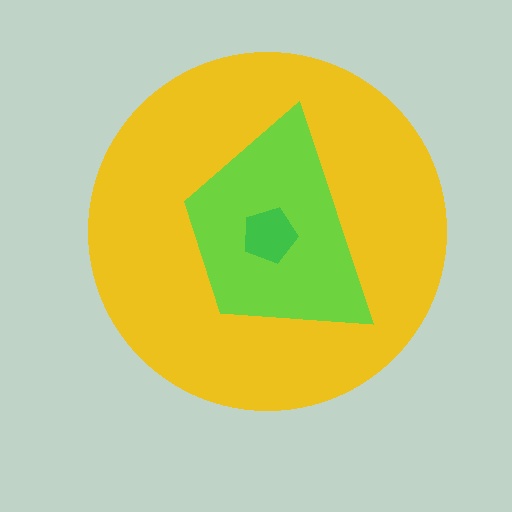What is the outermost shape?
The yellow circle.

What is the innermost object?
The green pentagon.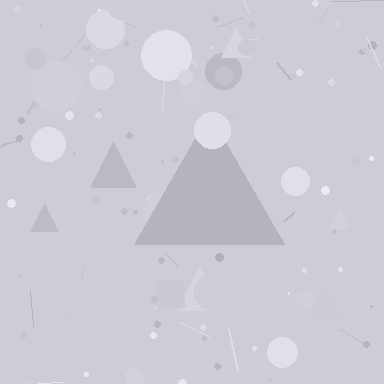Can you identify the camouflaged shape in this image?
The camouflaged shape is a triangle.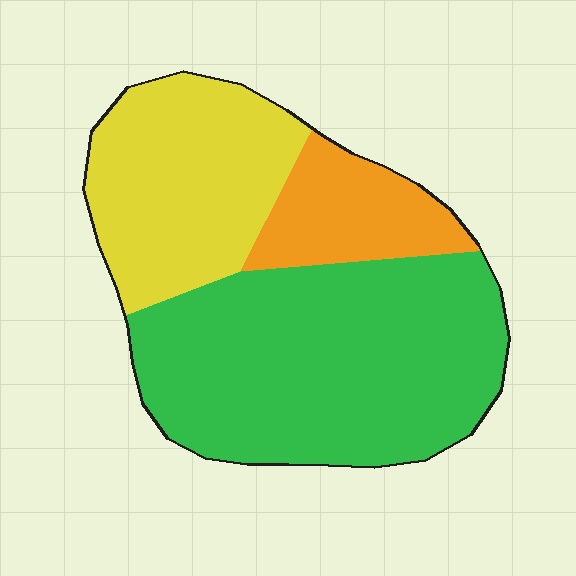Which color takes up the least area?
Orange, at roughly 15%.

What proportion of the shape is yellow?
Yellow covers around 30% of the shape.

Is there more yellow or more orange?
Yellow.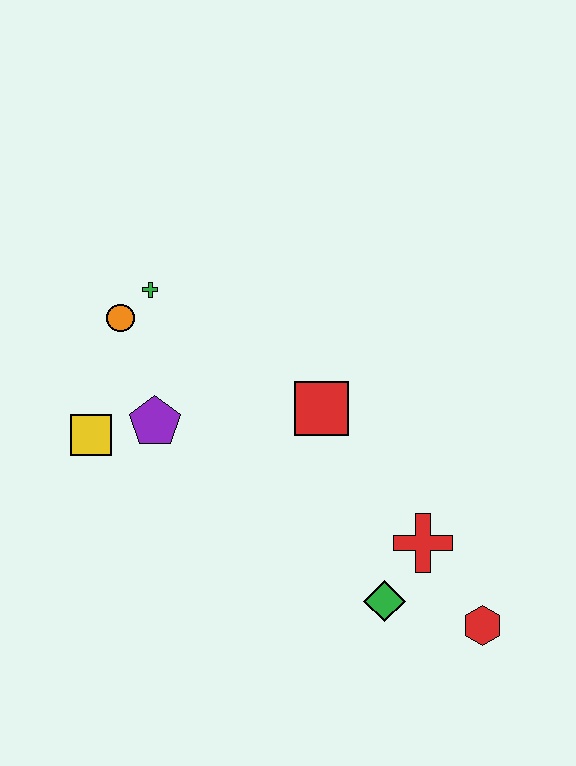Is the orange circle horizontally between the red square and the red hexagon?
No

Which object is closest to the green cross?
The orange circle is closest to the green cross.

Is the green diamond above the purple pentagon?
No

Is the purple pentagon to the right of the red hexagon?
No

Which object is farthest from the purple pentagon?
The red hexagon is farthest from the purple pentagon.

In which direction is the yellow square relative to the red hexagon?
The yellow square is to the left of the red hexagon.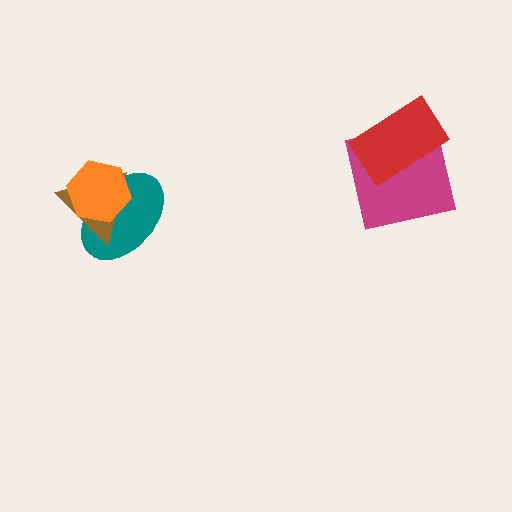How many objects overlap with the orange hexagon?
2 objects overlap with the orange hexagon.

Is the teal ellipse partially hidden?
Yes, it is partially covered by another shape.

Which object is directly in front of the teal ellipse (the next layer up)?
The brown triangle is directly in front of the teal ellipse.